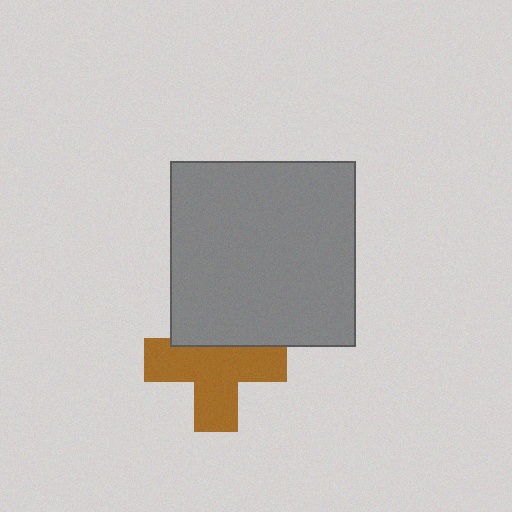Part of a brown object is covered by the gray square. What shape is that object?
It is a cross.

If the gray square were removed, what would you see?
You would see the complete brown cross.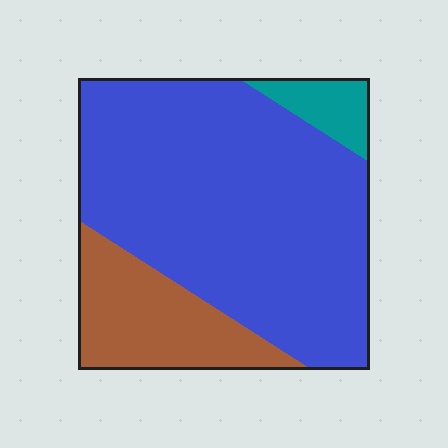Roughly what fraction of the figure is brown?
Brown covers roughly 20% of the figure.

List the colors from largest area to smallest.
From largest to smallest: blue, brown, teal.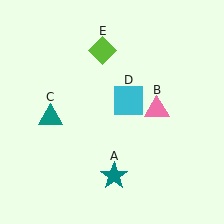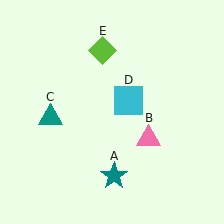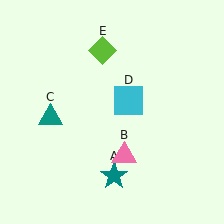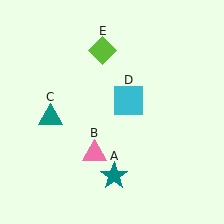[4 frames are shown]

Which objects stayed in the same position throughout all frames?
Teal star (object A) and teal triangle (object C) and cyan square (object D) and lime diamond (object E) remained stationary.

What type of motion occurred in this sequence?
The pink triangle (object B) rotated clockwise around the center of the scene.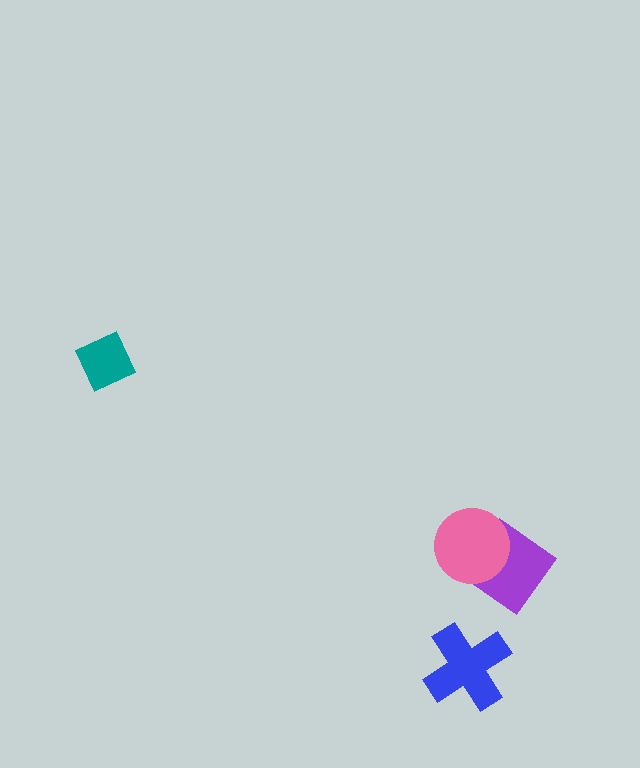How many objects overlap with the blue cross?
0 objects overlap with the blue cross.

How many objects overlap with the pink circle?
1 object overlaps with the pink circle.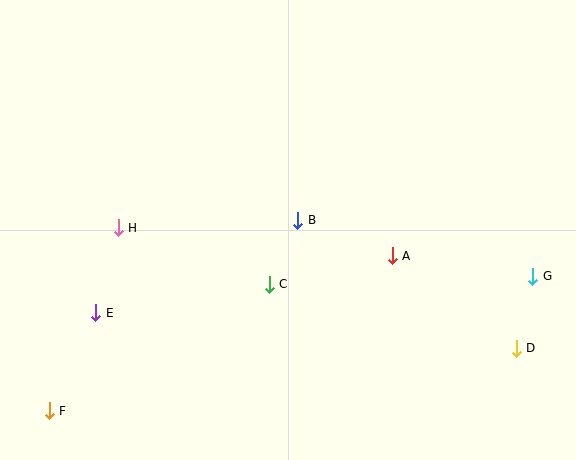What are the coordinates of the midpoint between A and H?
The midpoint between A and H is at (255, 242).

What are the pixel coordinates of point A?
Point A is at (392, 256).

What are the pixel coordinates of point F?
Point F is at (49, 411).